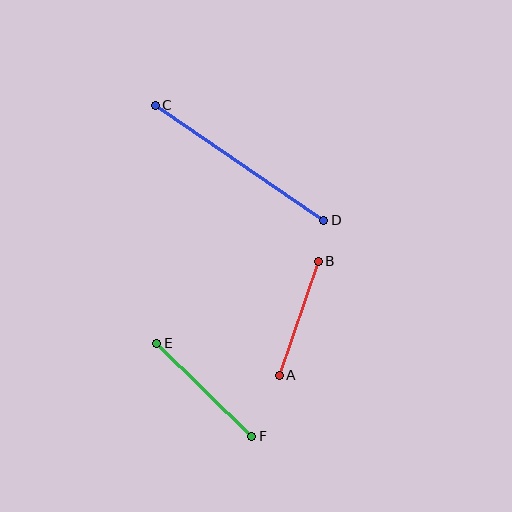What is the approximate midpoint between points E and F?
The midpoint is at approximately (204, 390) pixels.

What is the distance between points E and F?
The distance is approximately 133 pixels.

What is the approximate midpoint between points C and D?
The midpoint is at approximately (240, 163) pixels.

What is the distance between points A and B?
The distance is approximately 120 pixels.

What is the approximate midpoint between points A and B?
The midpoint is at approximately (299, 318) pixels.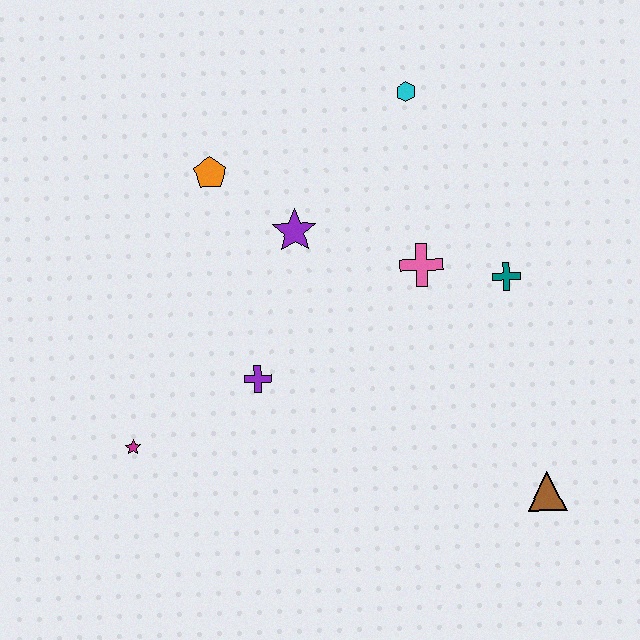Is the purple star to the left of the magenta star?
No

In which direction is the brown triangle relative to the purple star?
The brown triangle is below the purple star.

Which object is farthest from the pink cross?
The magenta star is farthest from the pink cross.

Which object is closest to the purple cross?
The magenta star is closest to the purple cross.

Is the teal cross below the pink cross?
Yes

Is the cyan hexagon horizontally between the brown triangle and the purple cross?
Yes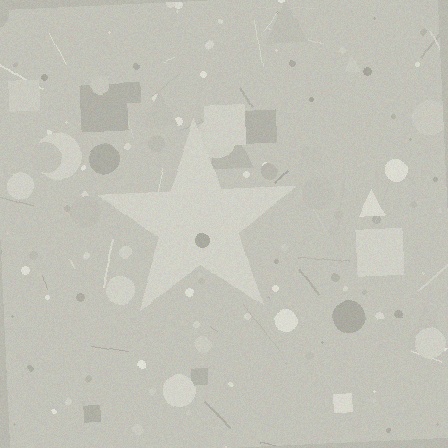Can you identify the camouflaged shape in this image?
The camouflaged shape is a star.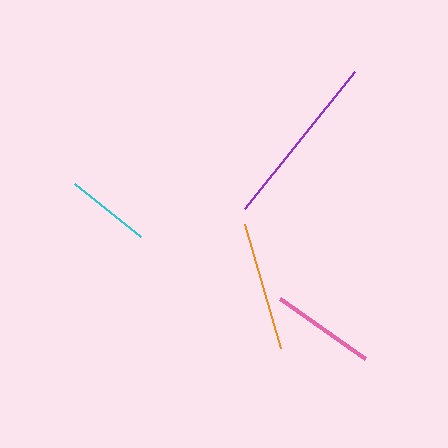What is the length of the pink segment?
The pink segment is approximately 104 pixels long.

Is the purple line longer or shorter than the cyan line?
The purple line is longer than the cyan line.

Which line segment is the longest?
The purple line is the longest at approximately 176 pixels.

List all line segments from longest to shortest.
From longest to shortest: purple, orange, pink, cyan.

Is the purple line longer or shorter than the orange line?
The purple line is longer than the orange line.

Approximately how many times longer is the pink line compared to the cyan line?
The pink line is approximately 1.2 times the length of the cyan line.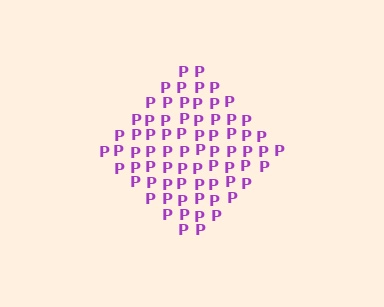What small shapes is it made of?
It is made of small letter P's.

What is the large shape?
The large shape is a diamond.